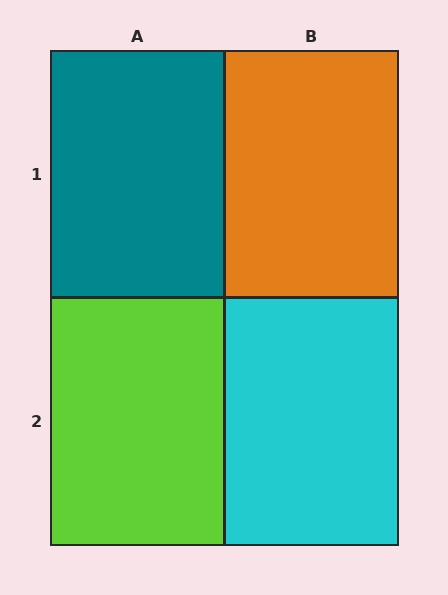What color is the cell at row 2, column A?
Lime.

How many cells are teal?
1 cell is teal.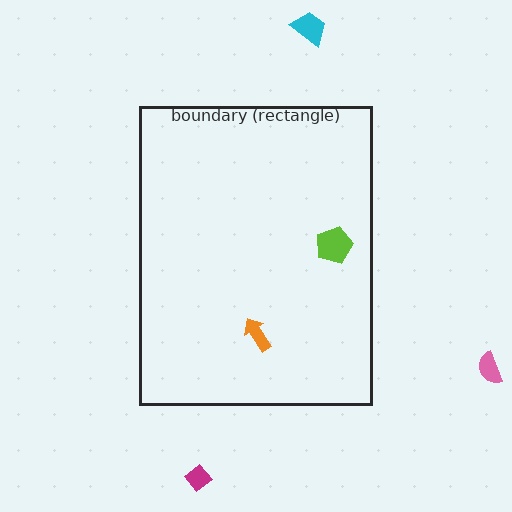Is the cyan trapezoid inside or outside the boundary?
Outside.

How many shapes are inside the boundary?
2 inside, 3 outside.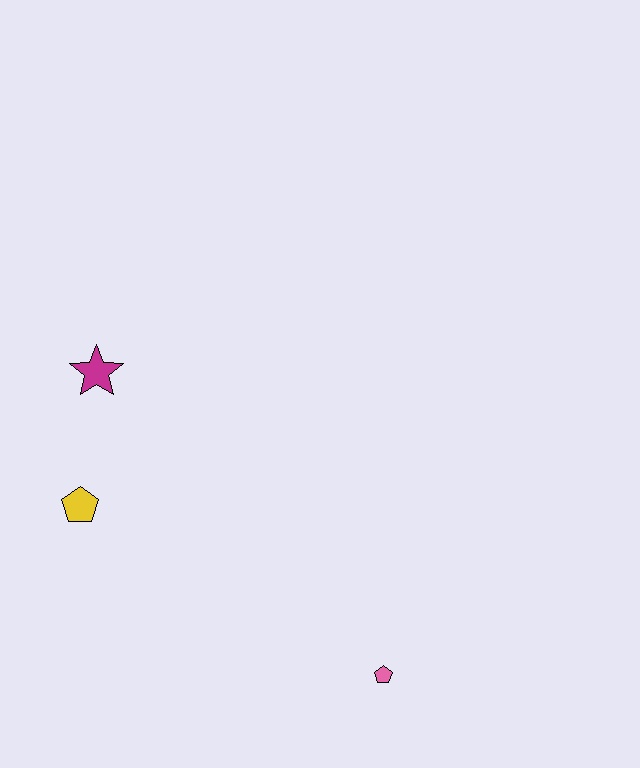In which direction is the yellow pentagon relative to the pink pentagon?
The yellow pentagon is to the left of the pink pentagon.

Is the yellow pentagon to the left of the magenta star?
Yes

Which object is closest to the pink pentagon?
The yellow pentagon is closest to the pink pentagon.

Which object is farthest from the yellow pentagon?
The pink pentagon is farthest from the yellow pentagon.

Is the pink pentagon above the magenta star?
No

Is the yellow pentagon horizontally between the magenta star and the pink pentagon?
No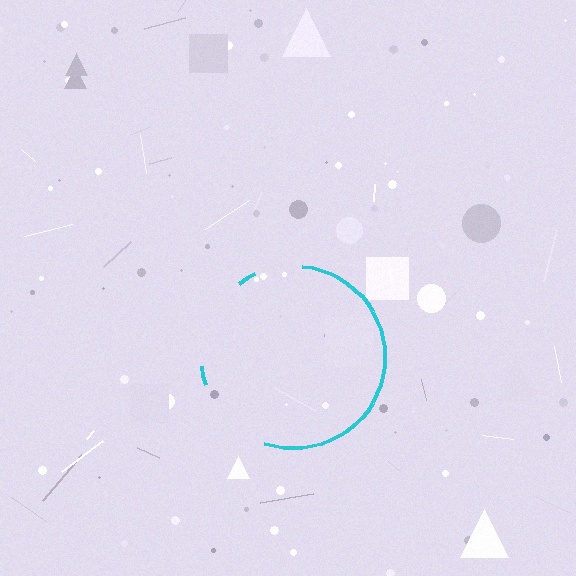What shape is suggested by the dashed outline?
The dashed outline suggests a circle.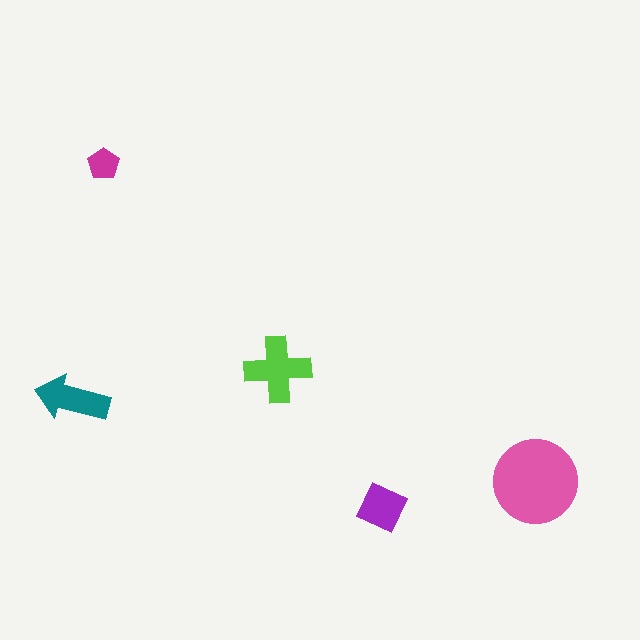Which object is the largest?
The pink circle.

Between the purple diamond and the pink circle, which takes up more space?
The pink circle.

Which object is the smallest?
The magenta pentagon.